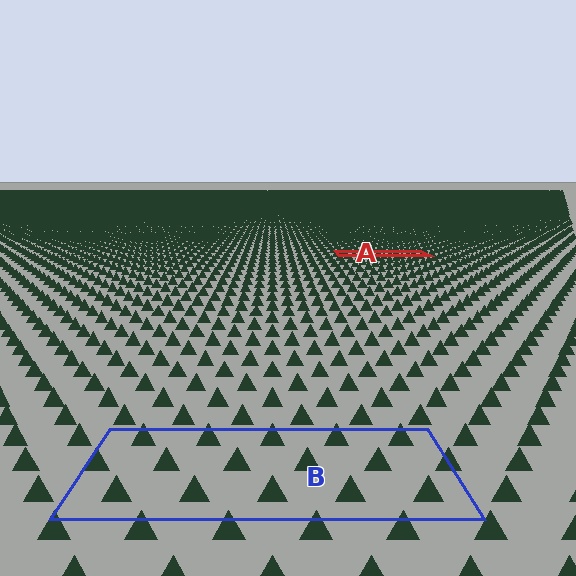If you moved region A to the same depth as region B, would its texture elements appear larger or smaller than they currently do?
They would appear larger. At a closer depth, the same texture elements are projected at a bigger on-screen size.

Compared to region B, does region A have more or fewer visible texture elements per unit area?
Region A has more texture elements per unit area — they are packed more densely because it is farther away.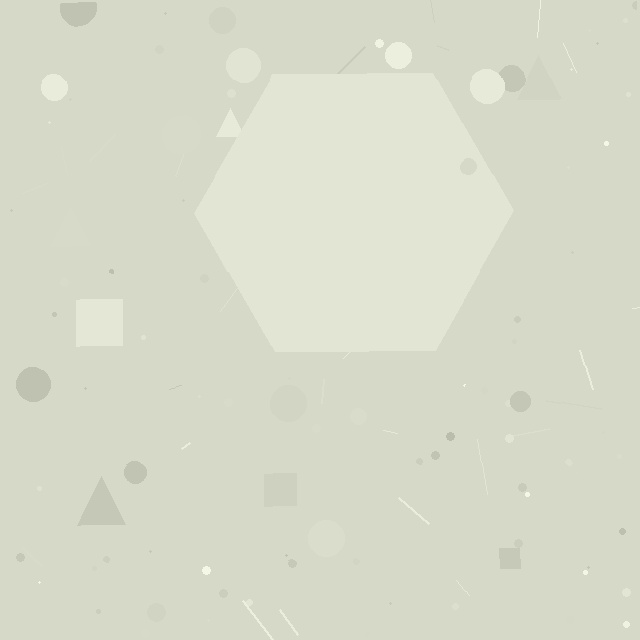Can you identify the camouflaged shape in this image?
The camouflaged shape is a hexagon.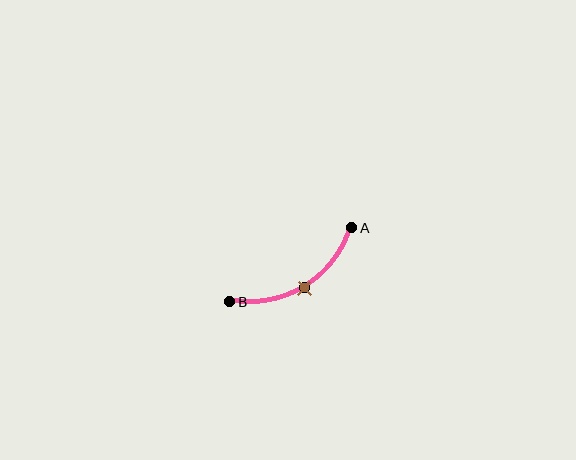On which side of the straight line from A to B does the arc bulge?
The arc bulges below the straight line connecting A and B.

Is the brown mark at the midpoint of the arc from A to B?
Yes. The brown mark lies on the arc at equal arc-length from both A and B — it is the arc midpoint.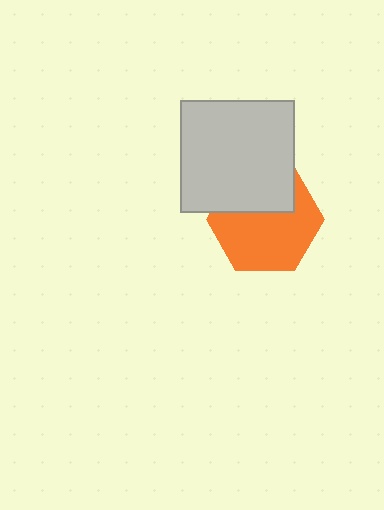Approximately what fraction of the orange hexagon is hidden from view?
Roughly 36% of the orange hexagon is hidden behind the light gray rectangle.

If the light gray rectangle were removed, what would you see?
You would see the complete orange hexagon.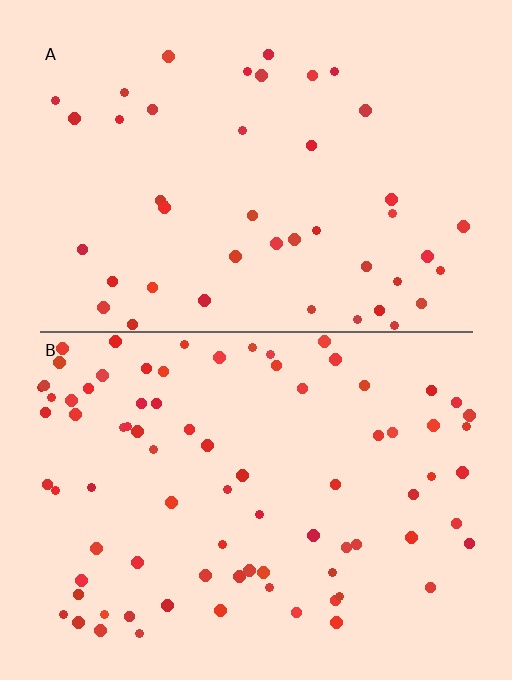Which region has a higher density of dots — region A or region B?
B (the bottom).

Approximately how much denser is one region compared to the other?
Approximately 1.8× — region B over region A.